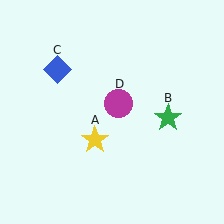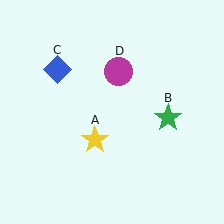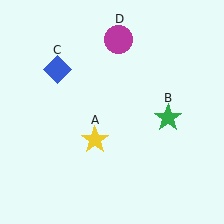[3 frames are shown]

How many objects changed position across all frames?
1 object changed position: magenta circle (object D).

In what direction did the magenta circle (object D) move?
The magenta circle (object D) moved up.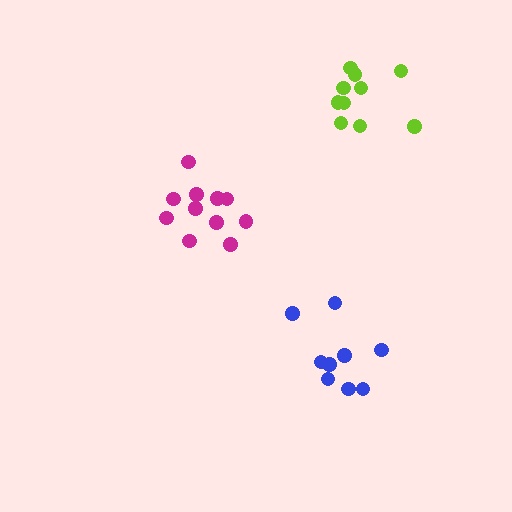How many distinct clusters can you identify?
There are 3 distinct clusters.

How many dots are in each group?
Group 1: 10 dots, Group 2: 11 dots, Group 3: 9 dots (30 total).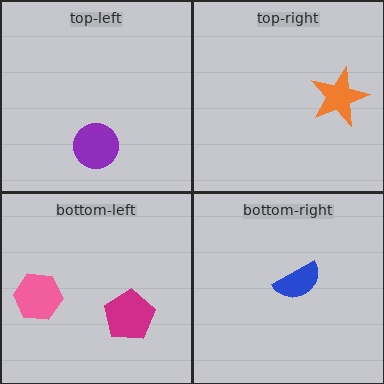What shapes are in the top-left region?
The purple circle.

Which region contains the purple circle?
The top-left region.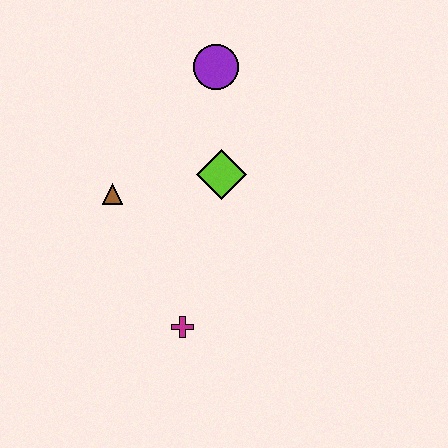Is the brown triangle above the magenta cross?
Yes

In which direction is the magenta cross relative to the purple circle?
The magenta cross is below the purple circle.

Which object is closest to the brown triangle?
The lime diamond is closest to the brown triangle.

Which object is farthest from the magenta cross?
The purple circle is farthest from the magenta cross.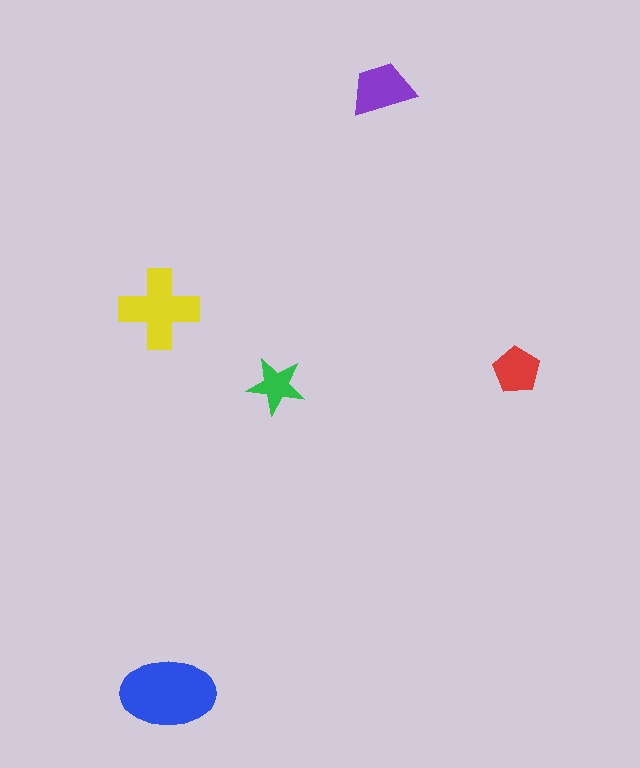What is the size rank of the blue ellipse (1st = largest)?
1st.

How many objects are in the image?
There are 5 objects in the image.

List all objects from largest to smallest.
The blue ellipse, the yellow cross, the purple trapezoid, the red pentagon, the green star.